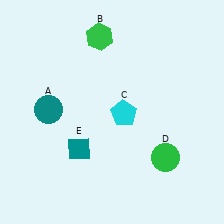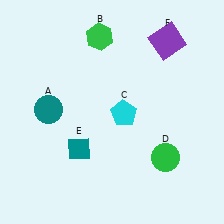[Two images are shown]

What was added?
A purple square (F) was added in Image 2.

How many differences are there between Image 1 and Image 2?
There is 1 difference between the two images.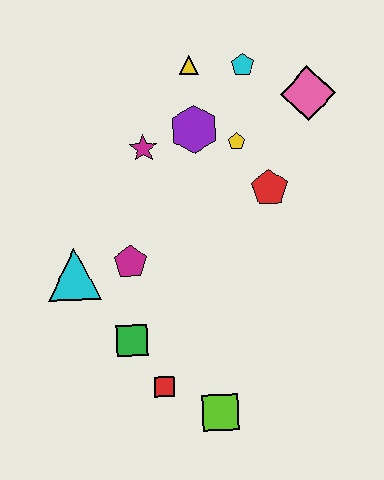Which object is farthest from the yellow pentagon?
The lime square is farthest from the yellow pentagon.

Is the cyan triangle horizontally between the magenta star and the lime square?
No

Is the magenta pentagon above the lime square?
Yes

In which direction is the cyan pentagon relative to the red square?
The cyan pentagon is above the red square.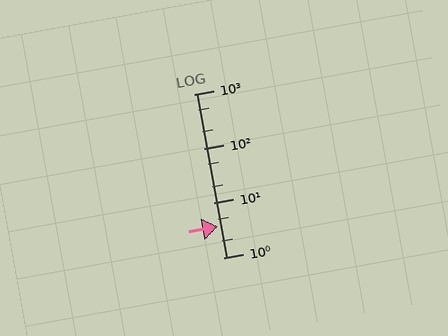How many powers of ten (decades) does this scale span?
The scale spans 3 decades, from 1 to 1000.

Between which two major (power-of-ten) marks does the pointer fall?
The pointer is between 1 and 10.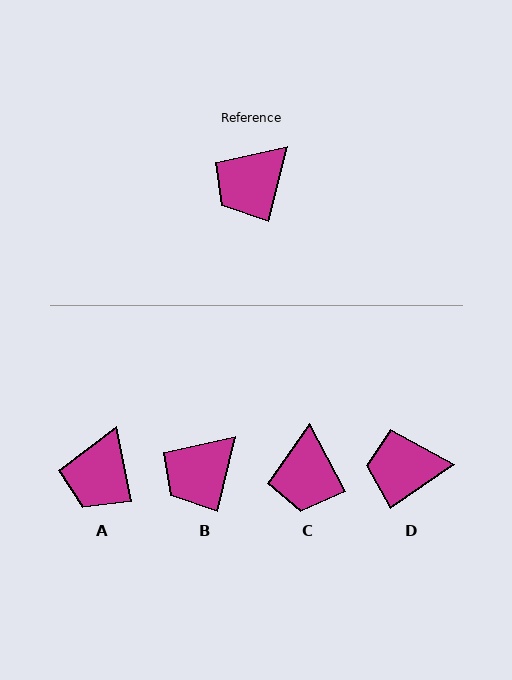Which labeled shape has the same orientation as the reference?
B.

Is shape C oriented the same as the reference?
No, it is off by about 42 degrees.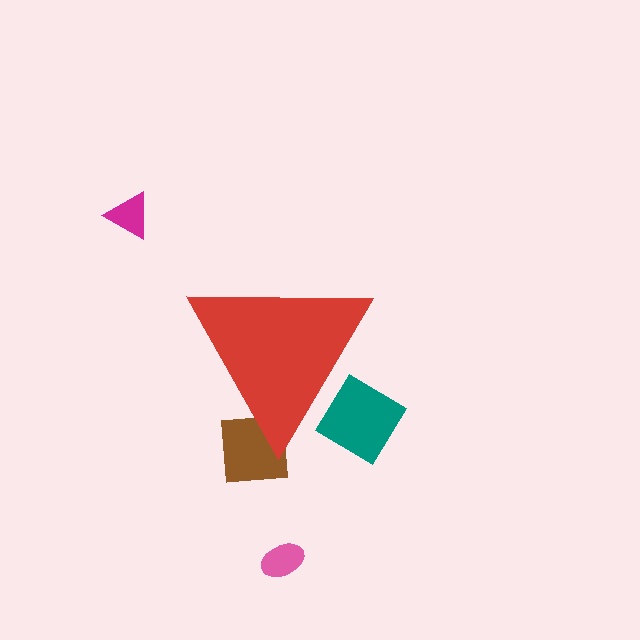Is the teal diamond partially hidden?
Yes, the teal diamond is partially hidden behind the red triangle.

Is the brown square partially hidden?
Yes, the brown square is partially hidden behind the red triangle.